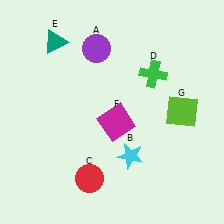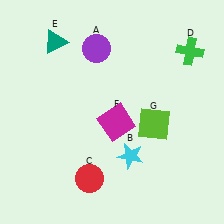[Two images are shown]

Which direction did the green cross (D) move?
The green cross (D) moved right.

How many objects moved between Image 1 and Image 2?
2 objects moved between the two images.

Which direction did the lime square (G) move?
The lime square (G) moved left.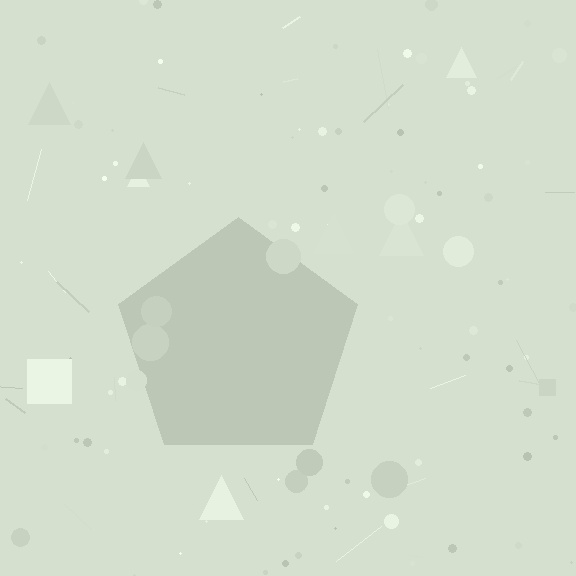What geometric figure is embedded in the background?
A pentagon is embedded in the background.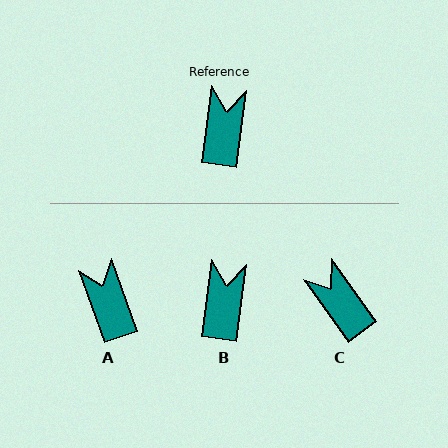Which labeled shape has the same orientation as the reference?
B.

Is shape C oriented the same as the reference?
No, it is off by about 43 degrees.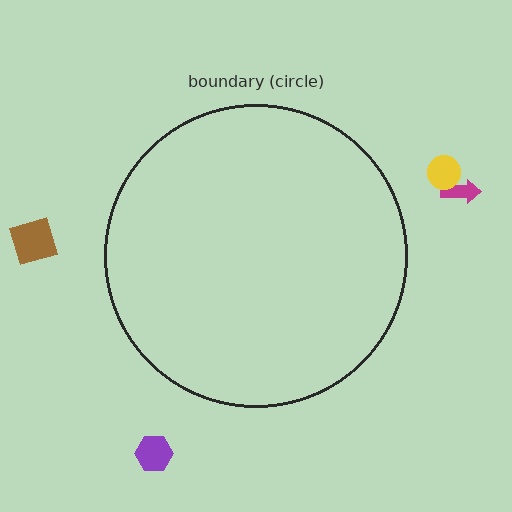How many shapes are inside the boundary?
0 inside, 4 outside.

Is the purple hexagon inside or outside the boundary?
Outside.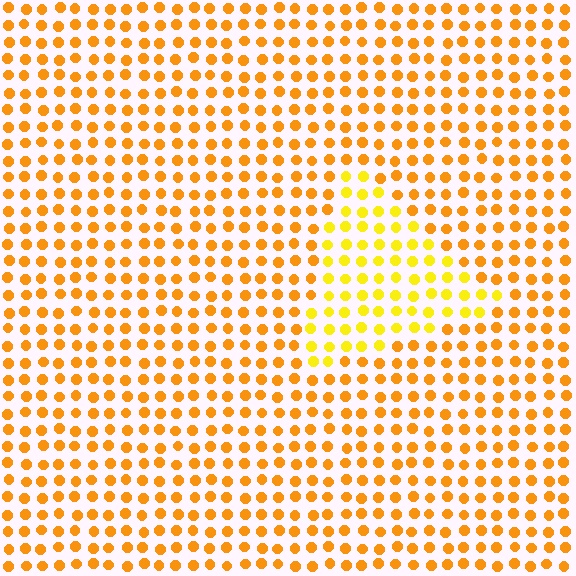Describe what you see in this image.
The image is filled with small orange elements in a uniform arrangement. A triangle-shaped region is visible where the elements are tinted to a slightly different hue, forming a subtle color boundary.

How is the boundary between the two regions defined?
The boundary is defined purely by a slight shift in hue (about 23 degrees). Spacing, size, and orientation are identical on both sides.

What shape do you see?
I see a triangle.